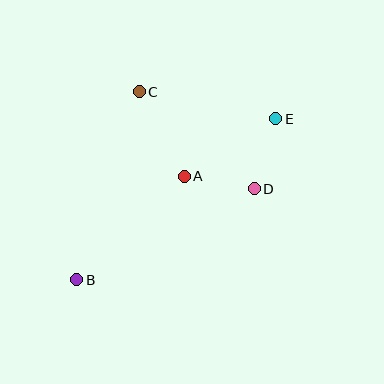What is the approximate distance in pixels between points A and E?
The distance between A and E is approximately 108 pixels.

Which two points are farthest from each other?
Points B and E are farthest from each other.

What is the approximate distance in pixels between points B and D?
The distance between B and D is approximately 200 pixels.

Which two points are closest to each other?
Points A and D are closest to each other.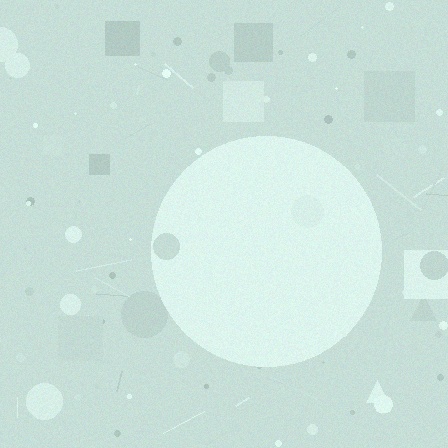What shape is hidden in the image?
A circle is hidden in the image.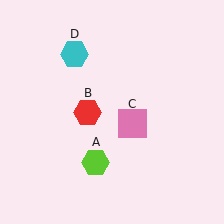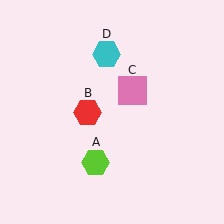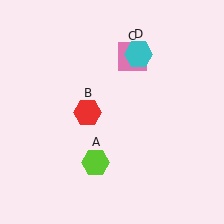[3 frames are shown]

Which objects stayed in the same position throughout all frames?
Lime hexagon (object A) and red hexagon (object B) remained stationary.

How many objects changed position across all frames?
2 objects changed position: pink square (object C), cyan hexagon (object D).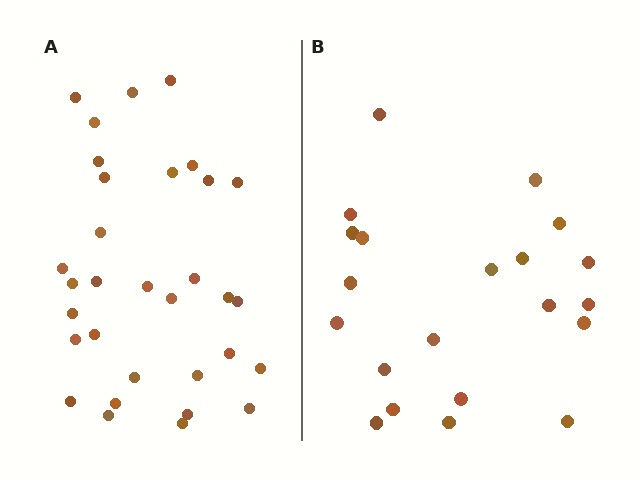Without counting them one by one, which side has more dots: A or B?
Region A (the left region) has more dots.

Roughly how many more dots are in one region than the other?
Region A has roughly 12 or so more dots than region B.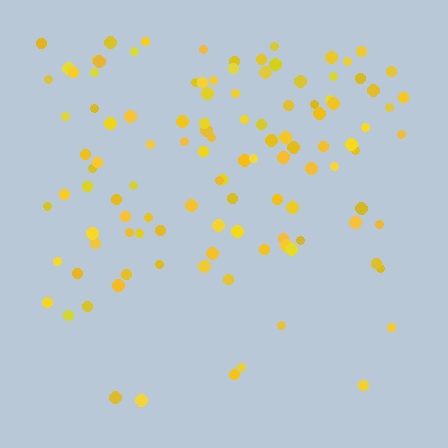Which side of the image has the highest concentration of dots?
The top.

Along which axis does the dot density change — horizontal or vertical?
Vertical.